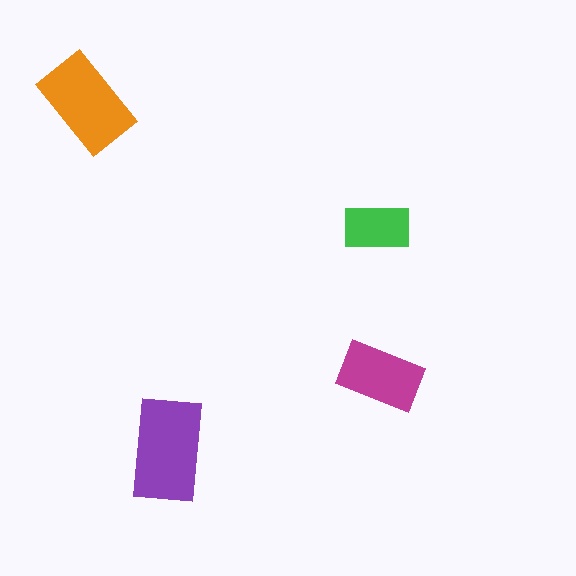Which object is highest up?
The orange rectangle is topmost.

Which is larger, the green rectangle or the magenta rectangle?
The magenta one.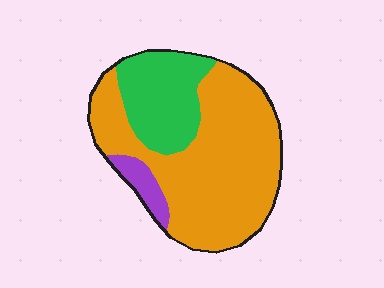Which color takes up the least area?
Purple, at roughly 5%.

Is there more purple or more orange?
Orange.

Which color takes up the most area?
Orange, at roughly 70%.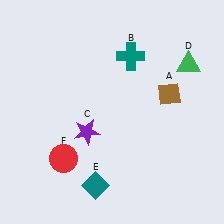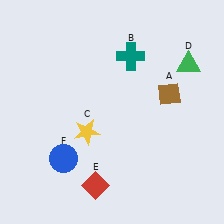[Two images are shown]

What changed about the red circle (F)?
In Image 1, F is red. In Image 2, it changed to blue.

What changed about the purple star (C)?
In Image 1, C is purple. In Image 2, it changed to yellow.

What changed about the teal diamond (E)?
In Image 1, E is teal. In Image 2, it changed to red.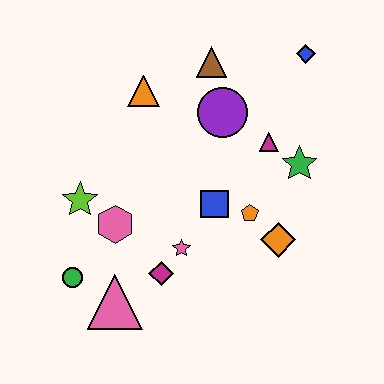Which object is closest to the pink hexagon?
The lime star is closest to the pink hexagon.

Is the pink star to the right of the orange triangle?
Yes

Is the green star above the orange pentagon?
Yes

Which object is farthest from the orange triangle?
The pink triangle is farthest from the orange triangle.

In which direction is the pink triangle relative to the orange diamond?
The pink triangle is to the left of the orange diamond.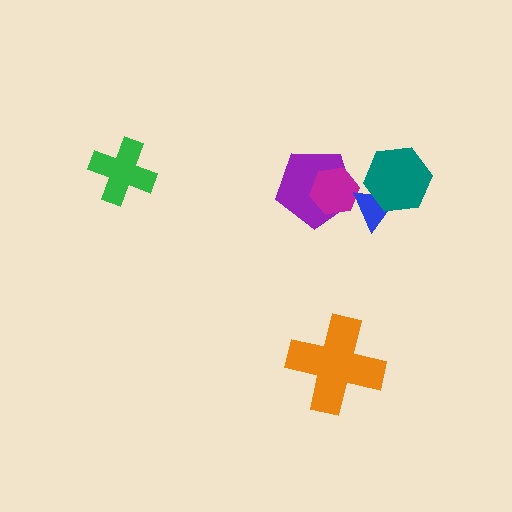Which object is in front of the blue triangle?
The teal hexagon is in front of the blue triangle.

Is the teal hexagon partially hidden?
No, no other shape covers it.